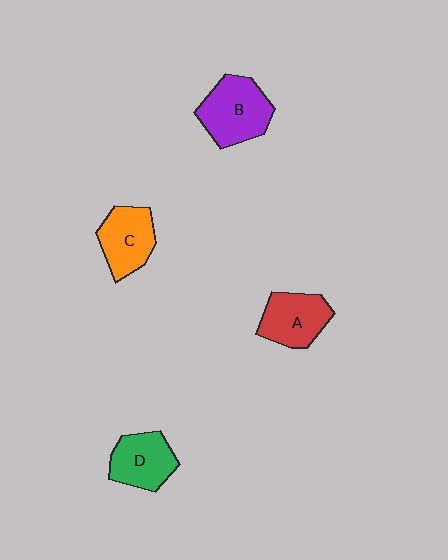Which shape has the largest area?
Shape B (purple).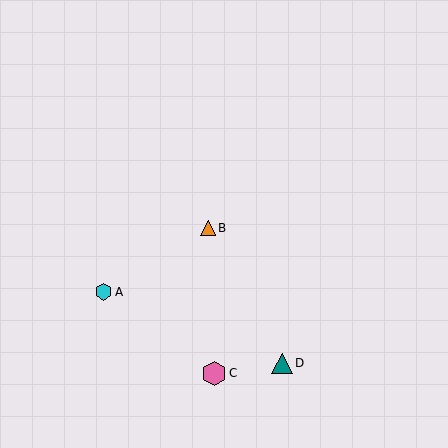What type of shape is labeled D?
Shape D is a teal triangle.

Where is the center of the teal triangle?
The center of the teal triangle is at (282, 363).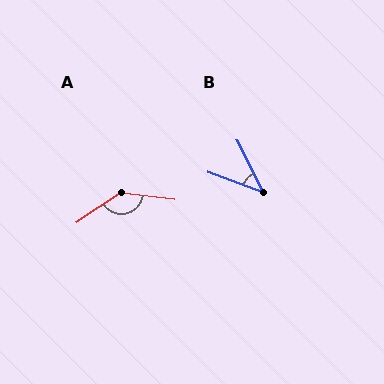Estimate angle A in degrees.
Approximately 139 degrees.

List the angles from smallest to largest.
B (43°), A (139°).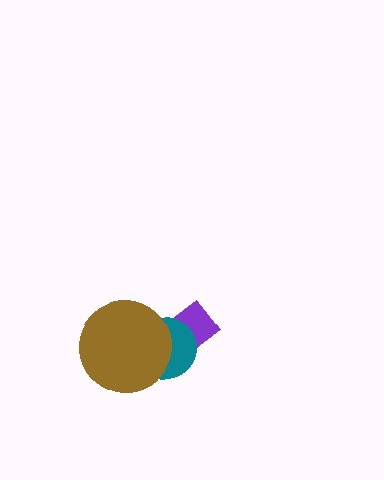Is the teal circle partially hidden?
Yes, it is partially covered by another shape.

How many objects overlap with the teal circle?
2 objects overlap with the teal circle.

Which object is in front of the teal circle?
The brown circle is in front of the teal circle.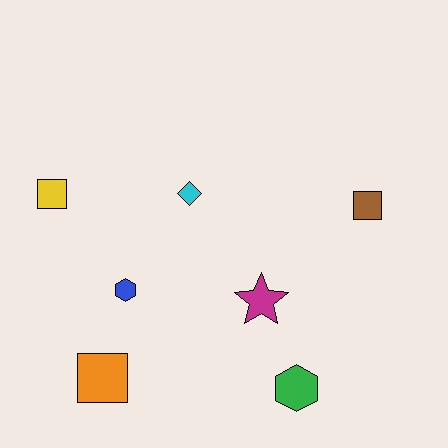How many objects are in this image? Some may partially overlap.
There are 7 objects.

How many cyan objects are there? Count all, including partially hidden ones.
There is 1 cyan object.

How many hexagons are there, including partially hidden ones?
There are 2 hexagons.